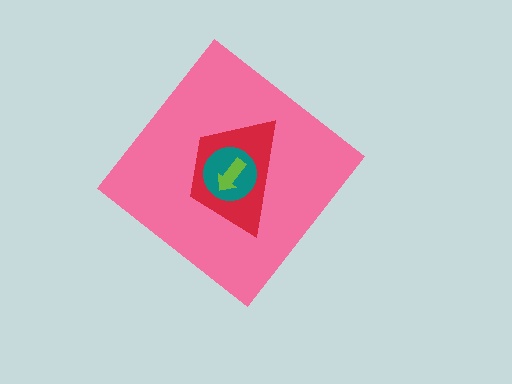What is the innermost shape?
The lime arrow.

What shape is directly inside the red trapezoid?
The teal circle.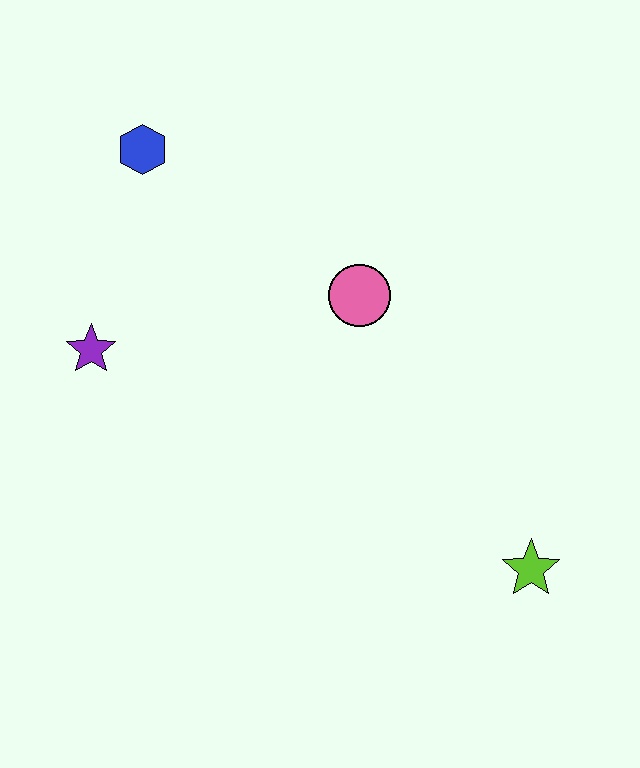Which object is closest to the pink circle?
The blue hexagon is closest to the pink circle.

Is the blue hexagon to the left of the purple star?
No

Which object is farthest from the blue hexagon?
The lime star is farthest from the blue hexagon.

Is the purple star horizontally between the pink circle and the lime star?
No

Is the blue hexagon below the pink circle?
No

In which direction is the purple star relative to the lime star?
The purple star is to the left of the lime star.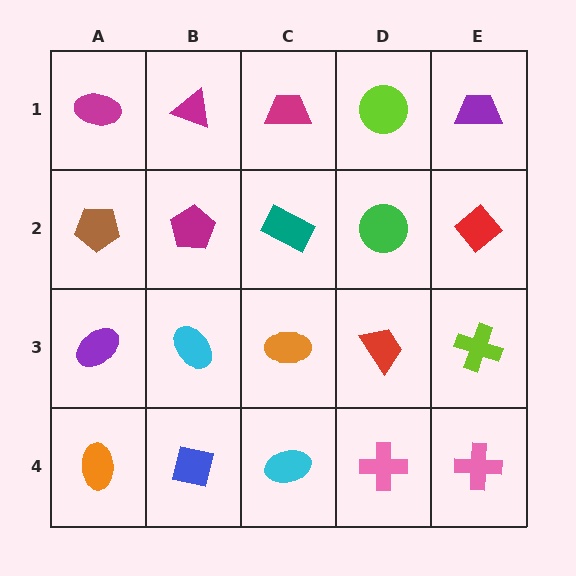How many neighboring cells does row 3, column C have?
4.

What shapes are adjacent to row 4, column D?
A red trapezoid (row 3, column D), a cyan ellipse (row 4, column C), a pink cross (row 4, column E).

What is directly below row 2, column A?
A purple ellipse.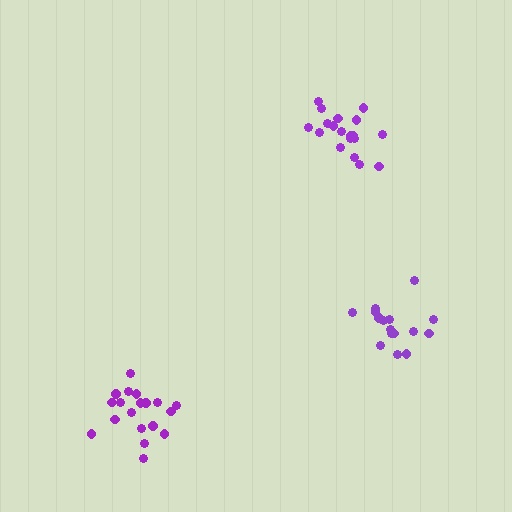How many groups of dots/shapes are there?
There are 3 groups.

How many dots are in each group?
Group 1: 16 dots, Group 2: 19 dots, Group 3: 19 dots (54 total).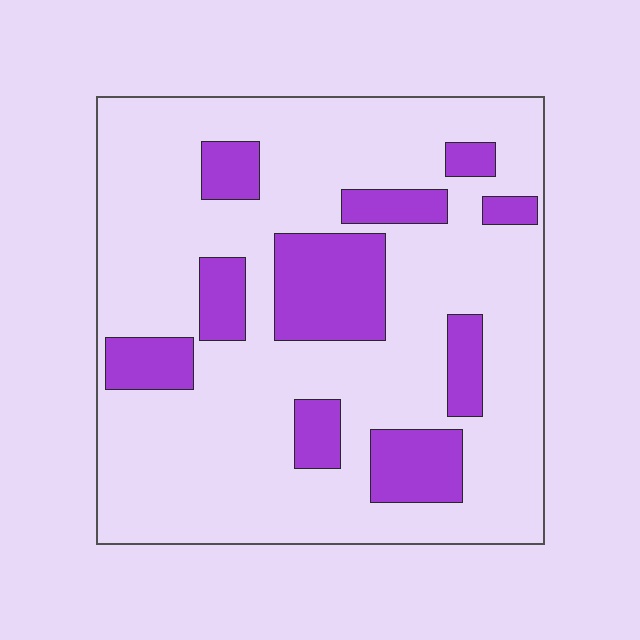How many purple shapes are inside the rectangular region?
10.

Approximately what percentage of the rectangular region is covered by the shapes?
Approximately 20%.